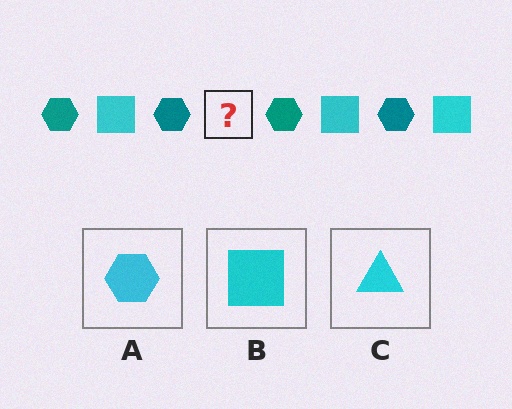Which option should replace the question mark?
Option B.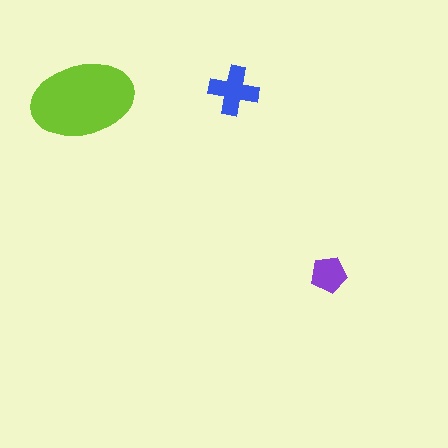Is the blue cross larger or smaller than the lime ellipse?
Smaller.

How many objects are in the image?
There are 3 objects in the image.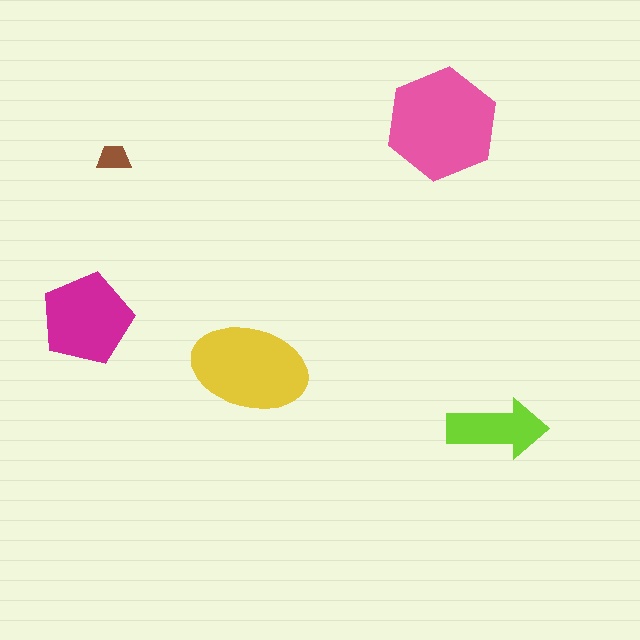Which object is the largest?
The pink hexagon.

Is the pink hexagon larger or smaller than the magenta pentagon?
Larger.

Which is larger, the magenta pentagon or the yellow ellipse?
The yellow ellipse.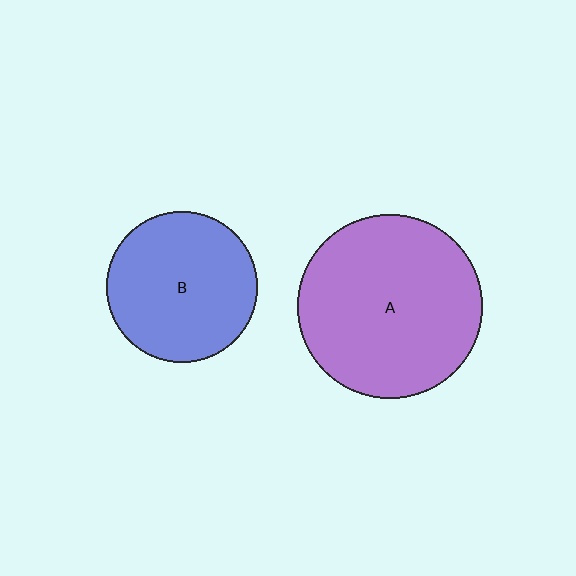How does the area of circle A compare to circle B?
Approximately 1.5 times.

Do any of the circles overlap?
No, none of the circles overlap.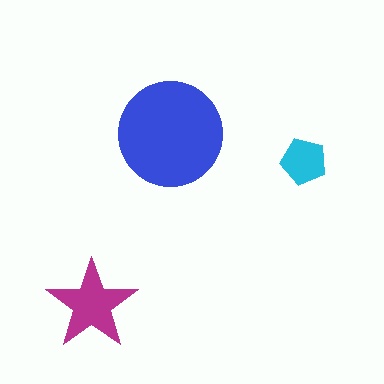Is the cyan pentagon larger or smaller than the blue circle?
Smaller.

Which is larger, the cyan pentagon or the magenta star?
The magenta star.